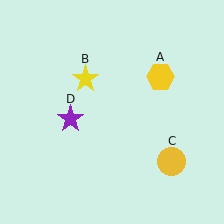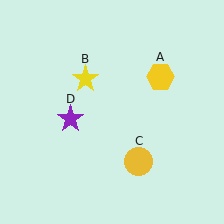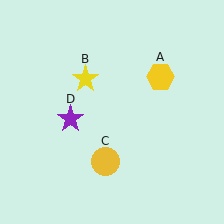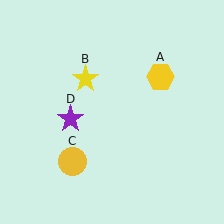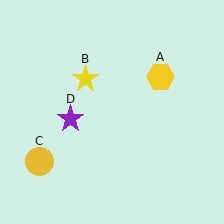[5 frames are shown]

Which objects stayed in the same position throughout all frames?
Yellow hexagon (object A) and yellow star (object B) and purple star (object D) remained stationary.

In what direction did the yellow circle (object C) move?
The yellow circle (object C) moved left.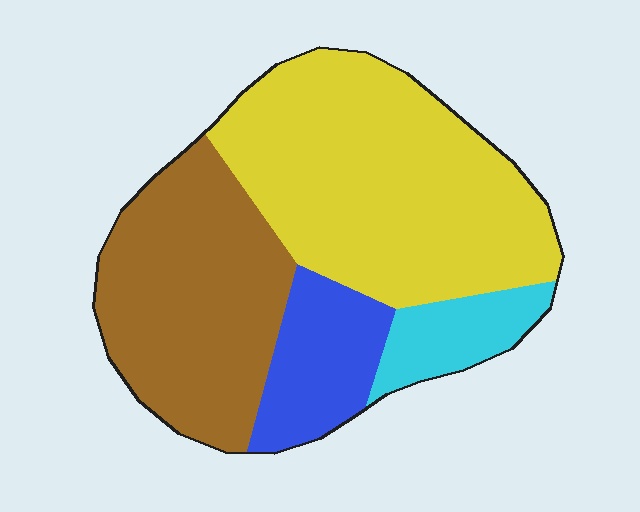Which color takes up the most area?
Yellow, at roughly 45%.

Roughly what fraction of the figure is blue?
Blue takes up about one eighth (1/8) of the figure.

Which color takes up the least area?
Cyan, at roughly 10%.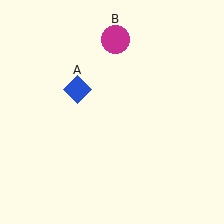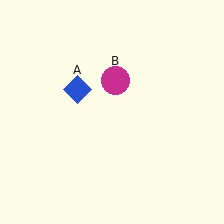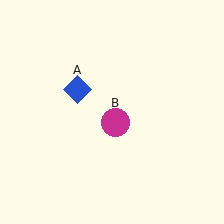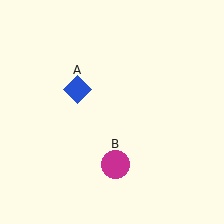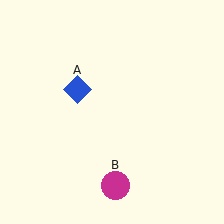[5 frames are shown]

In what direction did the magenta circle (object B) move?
The magenta circle (object B) moved down.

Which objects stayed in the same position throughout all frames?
Blue diamond (object A) remained stationary.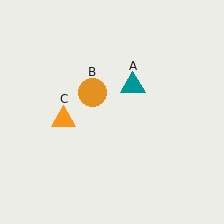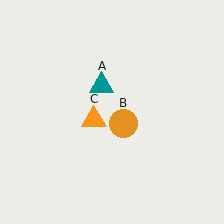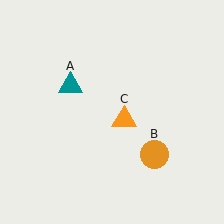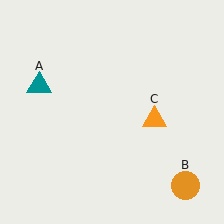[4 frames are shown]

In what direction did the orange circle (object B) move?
The orange circle (object B) moved down and to the right.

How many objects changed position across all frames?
3 objects changed position: teal triangle (object A), orange circle (object B), orange triangle (object C).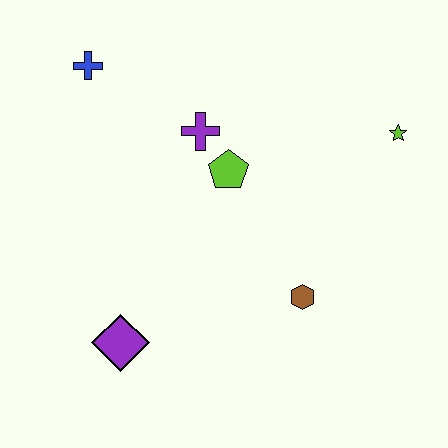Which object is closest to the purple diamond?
The brown hexagon is closest to the purple diamond.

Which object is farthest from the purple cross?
The purple diamond is farthest from the purple cross.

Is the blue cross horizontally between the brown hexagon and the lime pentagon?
No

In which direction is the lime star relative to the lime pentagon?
The lime star is to the right of the lime pentagon.